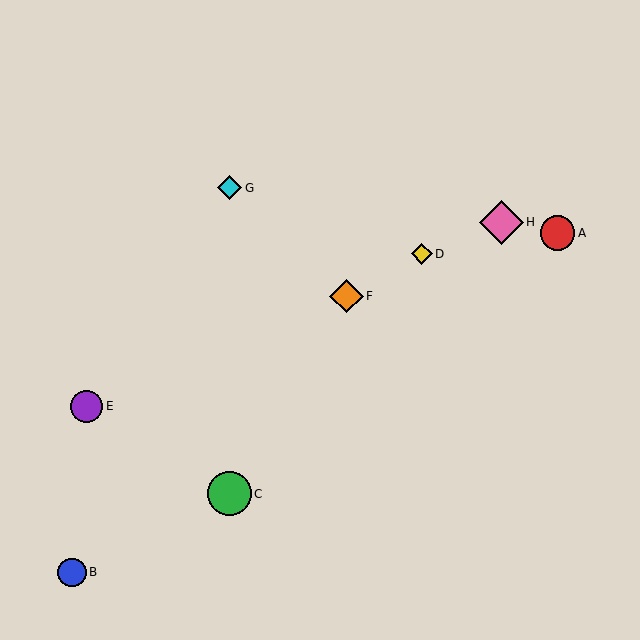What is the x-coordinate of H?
Object H is at x≈501.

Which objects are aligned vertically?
Objects C, G are aligned vertically.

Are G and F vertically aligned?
No, G is at x≈229 and F is at x≈346.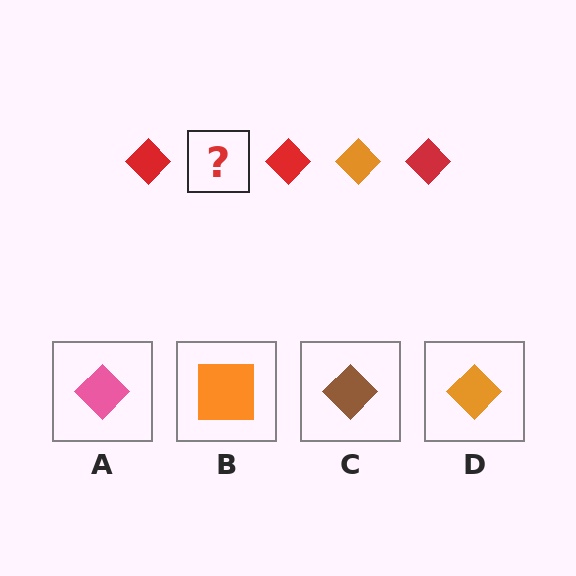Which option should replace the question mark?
Option D.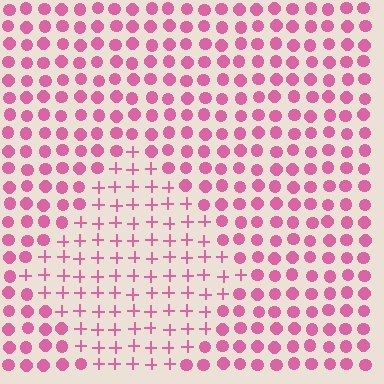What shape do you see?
I see a diamond.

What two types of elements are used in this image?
The image uses plus signs inside the diamond region and circles outside it.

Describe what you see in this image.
The image is filled with small pink elements arranged in a uniform grid. A diamond-shaped region contains plus signs, while the surrounding area contains circles. The boundary is defined purely by the change in element shape.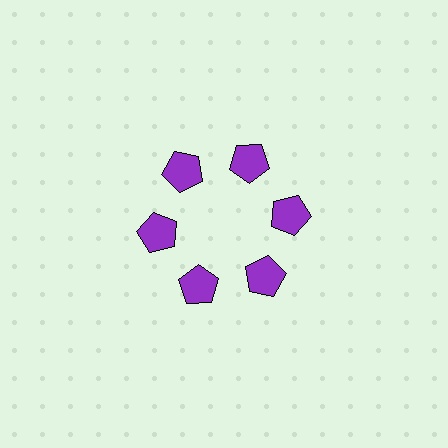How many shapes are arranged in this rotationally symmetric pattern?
There are 6 shapes, arranged in 6 groups of 1.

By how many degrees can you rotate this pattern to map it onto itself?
The pattern maps onto itself every 60 degrees of rotation.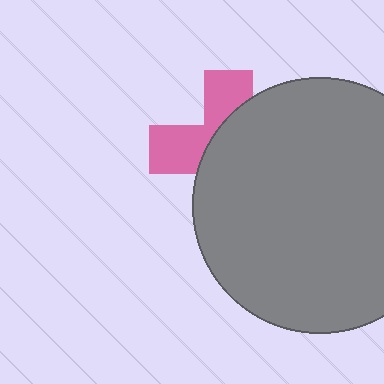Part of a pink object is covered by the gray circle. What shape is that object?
It is a cross.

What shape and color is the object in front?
The object in front is a gray circle.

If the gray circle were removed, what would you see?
You would see the complete pink cross.